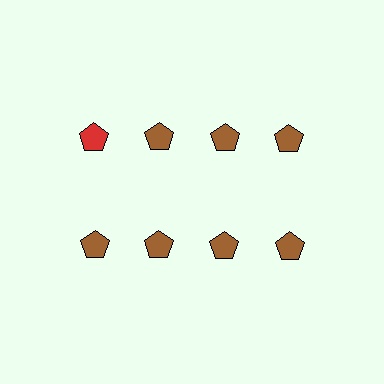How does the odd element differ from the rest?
It has a different color: red instead of brown.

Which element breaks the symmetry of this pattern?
The red pentagon in the top row, leftmost column breaks the symmetry. All other shapes are brown pentagons.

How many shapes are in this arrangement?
There are 8 shapes arranged in a grid pattern.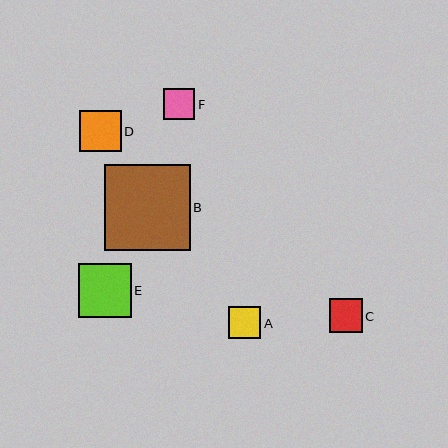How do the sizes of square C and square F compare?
Square C and square F are approximately the same size.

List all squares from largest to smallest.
From largest to smallest: B, E, D, C, A, F.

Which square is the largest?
Square B is the largest with a size of approximately 86 pixels.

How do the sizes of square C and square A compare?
Square C and square A are approximately the same size.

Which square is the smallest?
Square F is the smallest with a size of approximately 31 pixels.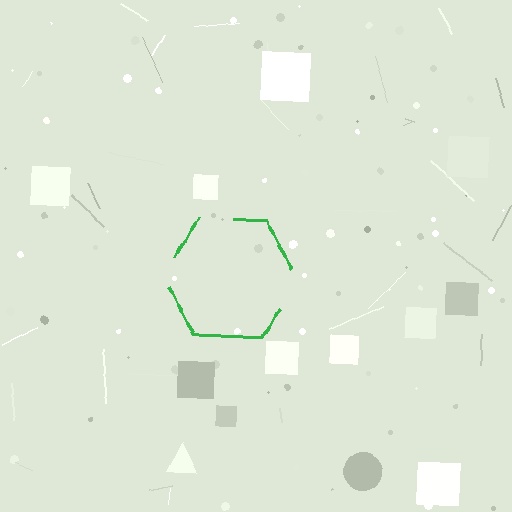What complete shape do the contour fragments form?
The contour fragments form a hexagon.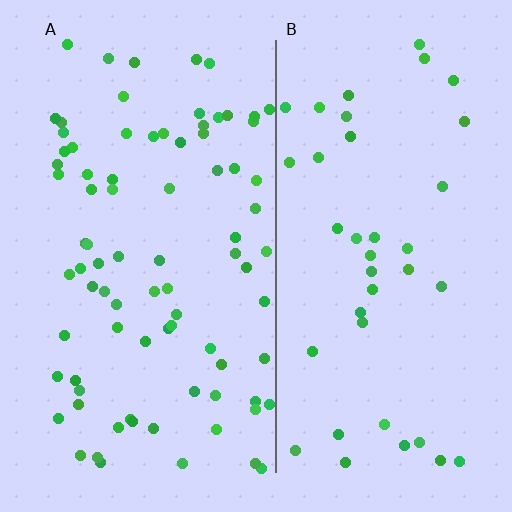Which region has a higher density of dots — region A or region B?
A (the left).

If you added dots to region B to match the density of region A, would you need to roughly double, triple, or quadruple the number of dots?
Approximately double.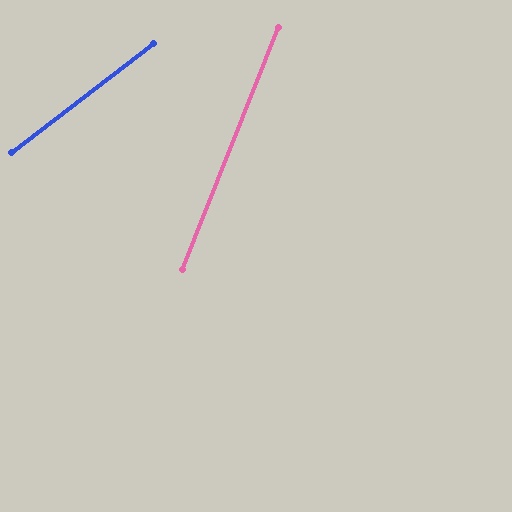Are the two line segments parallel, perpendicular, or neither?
Neither parallel nor perpendicular — they differ by about 31°.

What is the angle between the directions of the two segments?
Approximately 31 degrees.